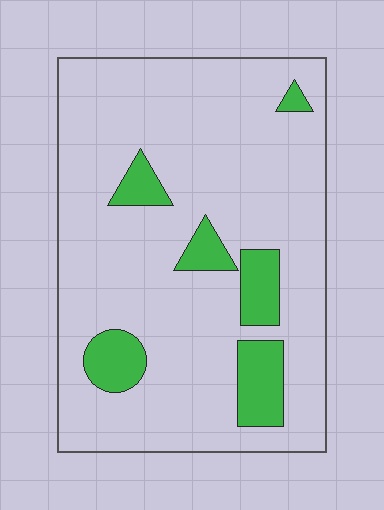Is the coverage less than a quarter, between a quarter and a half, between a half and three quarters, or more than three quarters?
Less than a quarter.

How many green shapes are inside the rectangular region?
6.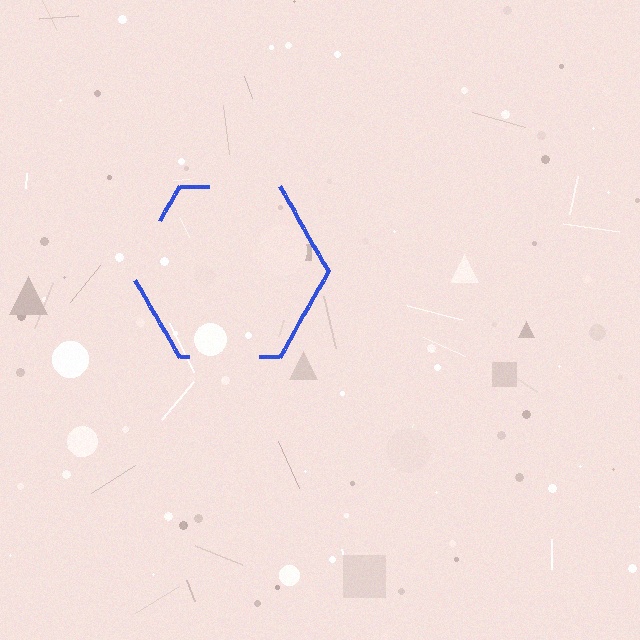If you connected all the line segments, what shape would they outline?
They would outline a hexagon.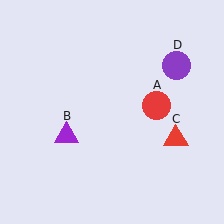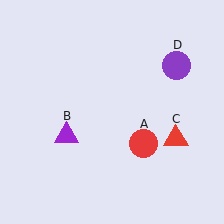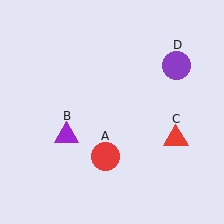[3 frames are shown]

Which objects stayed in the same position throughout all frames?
Purple triangle (object B) and red triangle (object C) and purple circle (object D) remained stationary.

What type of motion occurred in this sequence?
The red circle (object A) rotated clockwise around the center of the scene.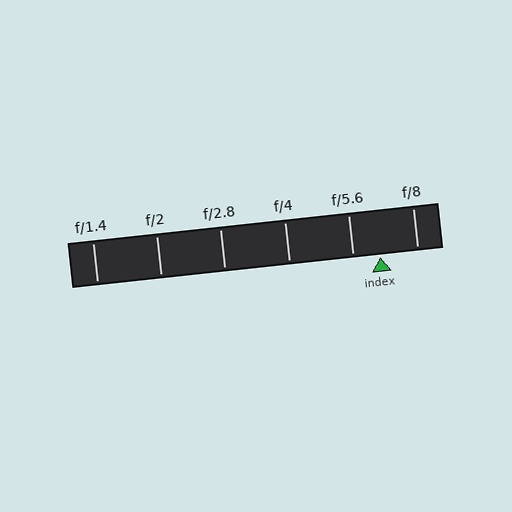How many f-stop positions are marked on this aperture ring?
There are 6 f-stop positions marked.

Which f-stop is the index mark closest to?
The index mark is closest to f/5.6.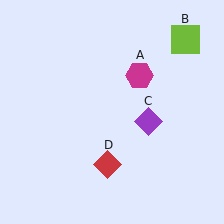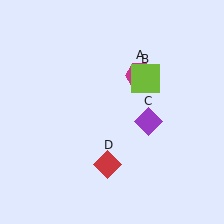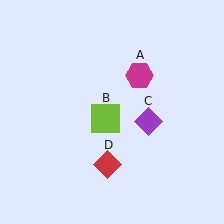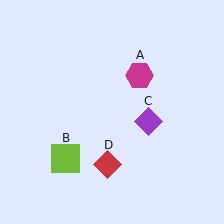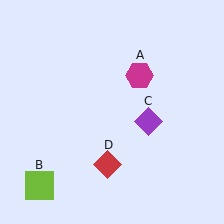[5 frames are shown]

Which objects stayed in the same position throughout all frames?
Magenta hexagon (object A) and purple diamond (object C) and red diamond (object D) remained stationary.